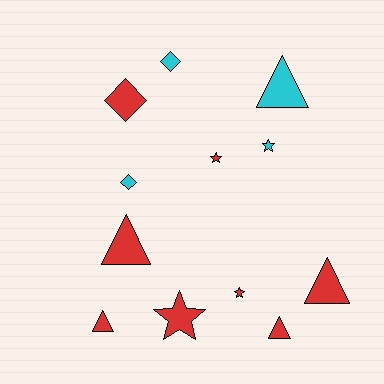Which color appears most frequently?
Red, with 8 objects.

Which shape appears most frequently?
Triangle, with 5 objects.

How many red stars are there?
There are 3 red stars.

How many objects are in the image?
There are 12 objects.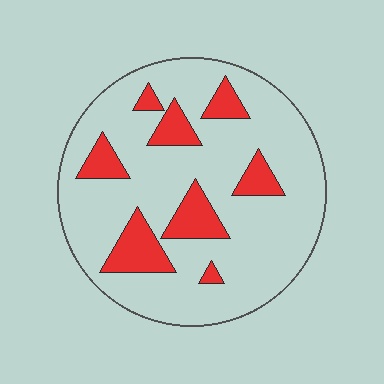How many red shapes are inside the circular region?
8.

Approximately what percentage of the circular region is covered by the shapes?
Approximately 20%.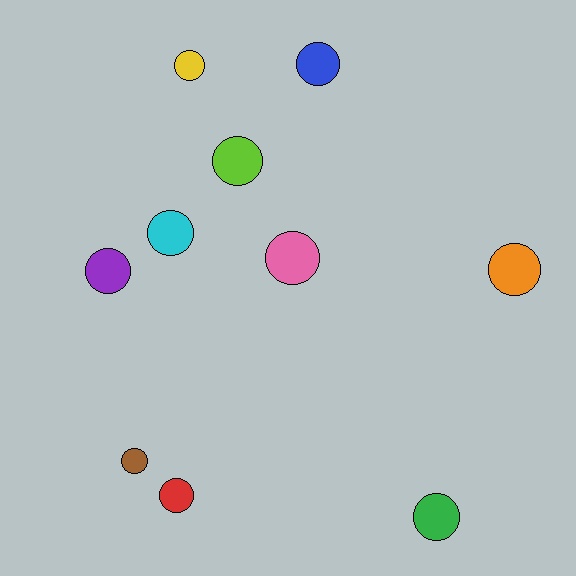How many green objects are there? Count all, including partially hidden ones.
There is 1 green object.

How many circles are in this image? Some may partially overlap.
There are 10 circles.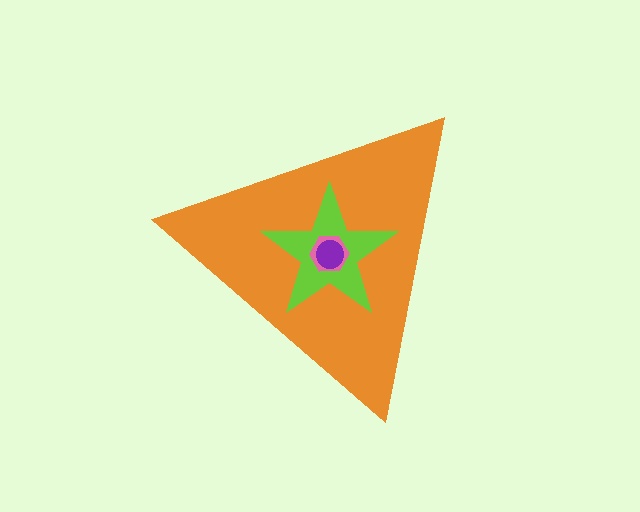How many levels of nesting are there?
4.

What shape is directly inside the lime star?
The pink hexagon.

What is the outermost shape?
The orange triangle.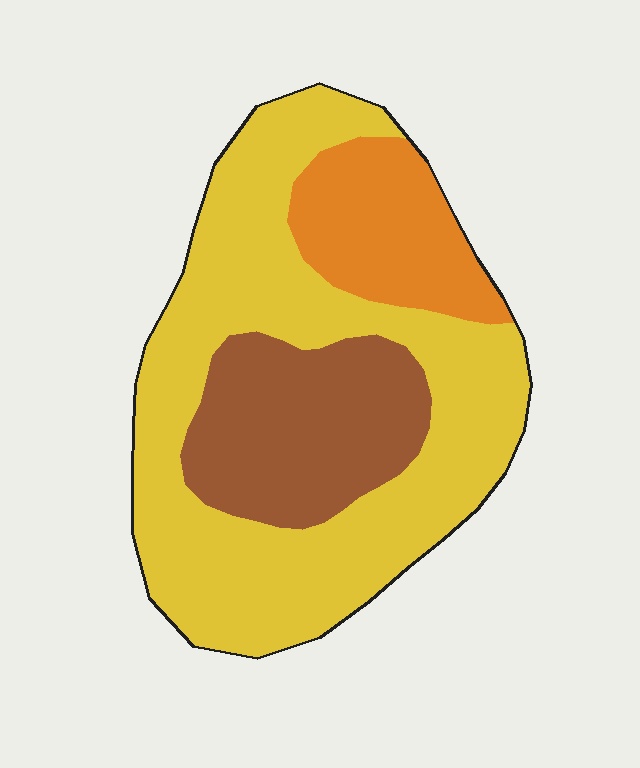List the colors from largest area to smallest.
From largest to smallest: yellow, brown, orange.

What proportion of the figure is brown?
Brown covers about 25% of the figure.